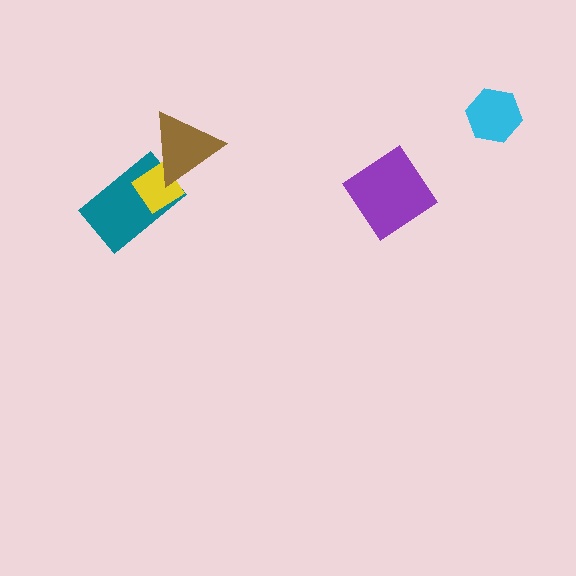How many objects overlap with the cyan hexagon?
0 objects overlap with the cyan hexagon.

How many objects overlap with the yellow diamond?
2 objects overlap with the yellow diamond.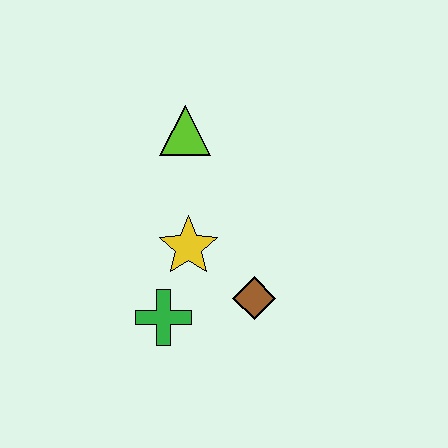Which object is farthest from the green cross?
The lime triangle is farthest from the green cross.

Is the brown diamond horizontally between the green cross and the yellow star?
No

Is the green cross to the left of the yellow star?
Yes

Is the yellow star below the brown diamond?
No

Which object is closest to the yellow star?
The green cross is closest to the yellow star.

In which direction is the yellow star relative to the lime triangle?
The yellow star is below the lime triangle.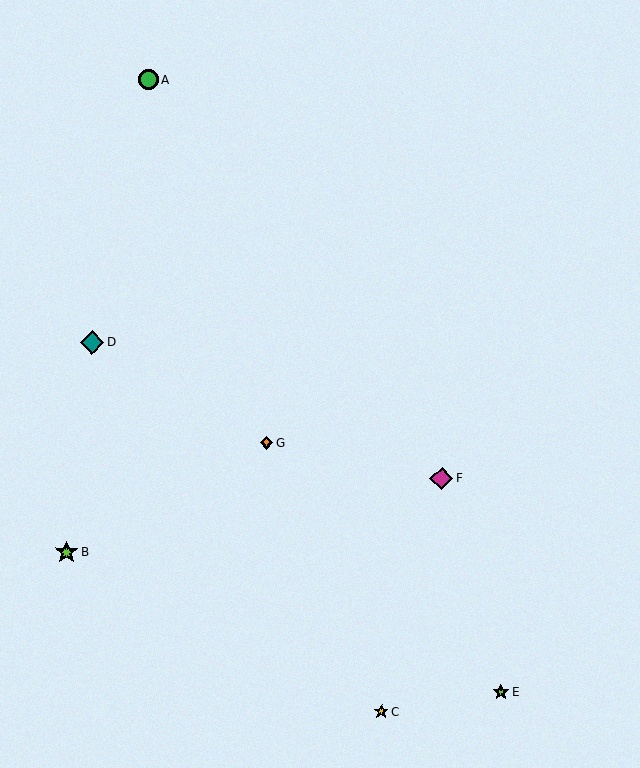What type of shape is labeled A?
Shape A is a green circle.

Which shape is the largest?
The teal diamond (labeled D) is the largest.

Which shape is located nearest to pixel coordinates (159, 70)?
The green circle (labeled A) at (149, 80) is nearest to that location.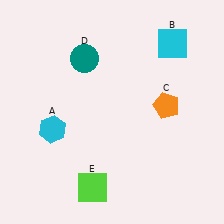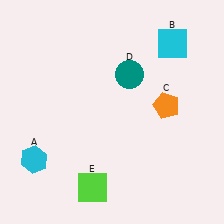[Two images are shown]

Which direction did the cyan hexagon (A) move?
The cyan hexagon (A) moved down.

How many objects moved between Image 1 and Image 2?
2 objects moved between the two images.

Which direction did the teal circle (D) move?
The teal circle (D) moved right.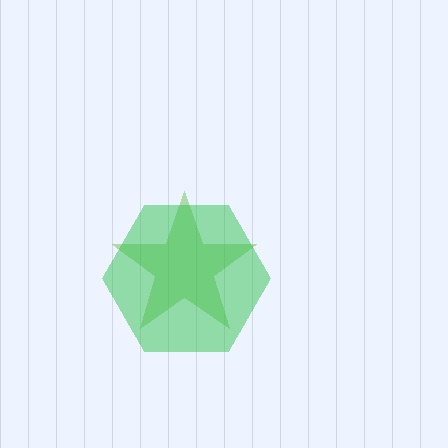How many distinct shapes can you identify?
There are 2 distinct shapes: a lime star, a green hexagon.